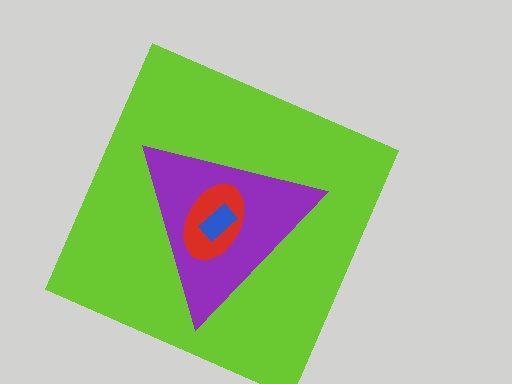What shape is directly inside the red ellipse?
The blue rectangle.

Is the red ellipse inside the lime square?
Yes.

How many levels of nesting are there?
4.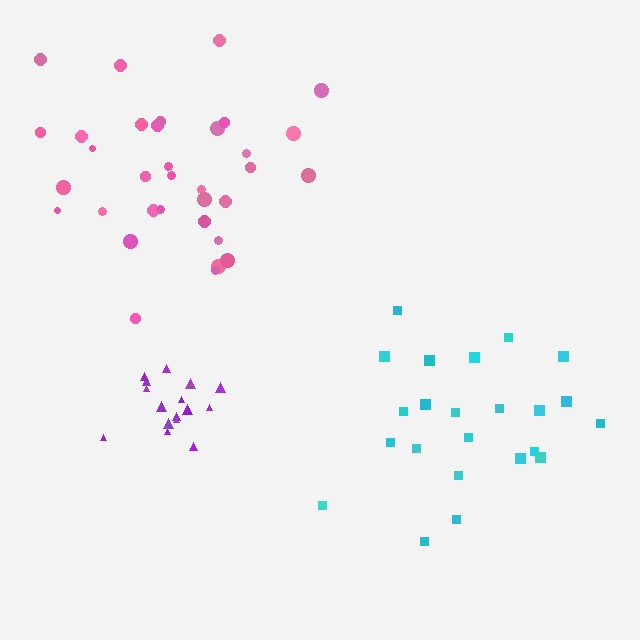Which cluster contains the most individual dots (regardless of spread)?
Pink (34).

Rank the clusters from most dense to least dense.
purple, pink, cyan.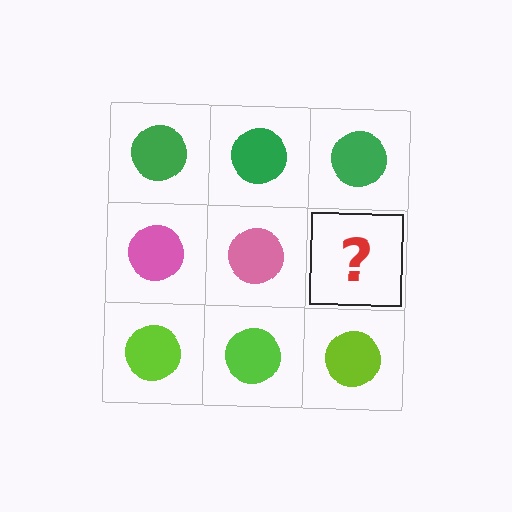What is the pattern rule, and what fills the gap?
The rule is that each row has a consistent color. The gap should be filled with a pink circle.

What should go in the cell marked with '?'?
The missing cell should contain a pink circle.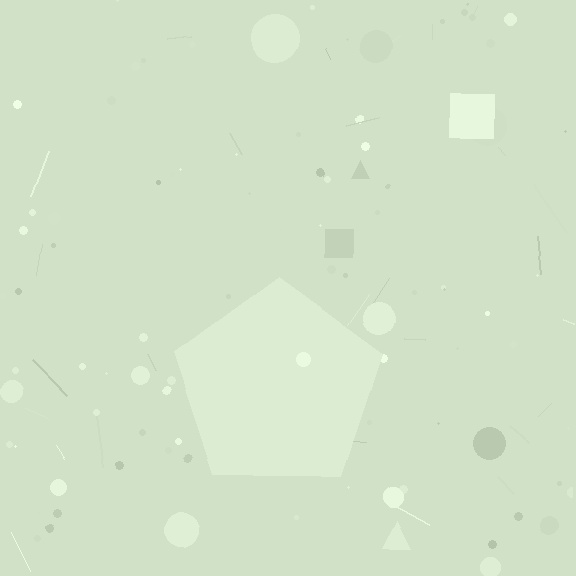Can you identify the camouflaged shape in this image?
The camouflaged shape is a pentagon.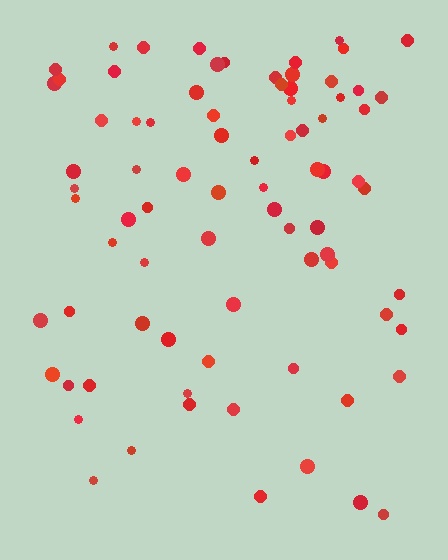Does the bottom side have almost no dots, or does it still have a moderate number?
Still a moderate number, just noticeably fewer than the top.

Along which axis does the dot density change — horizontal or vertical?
Vertical.